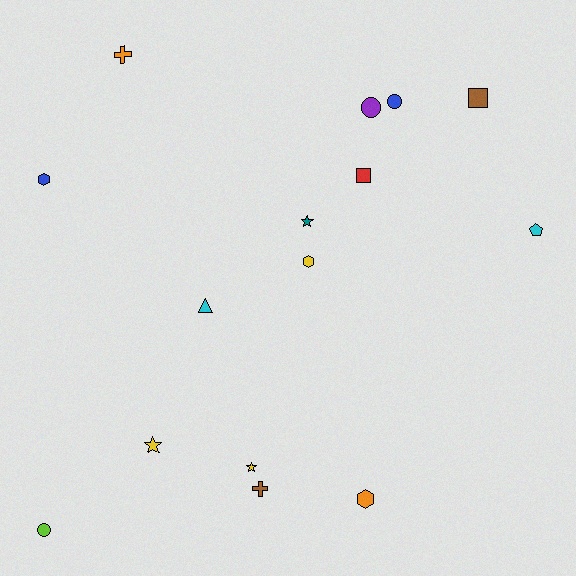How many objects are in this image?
There are 15 objects.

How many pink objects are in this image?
There are no pink objects.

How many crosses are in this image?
There are 2 crosses.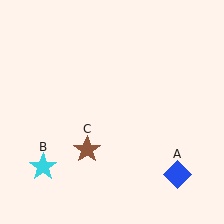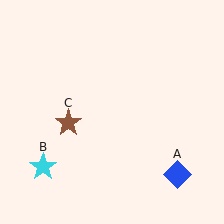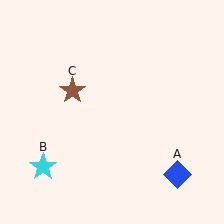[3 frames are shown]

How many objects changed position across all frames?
1 object changed position: brown star (object C).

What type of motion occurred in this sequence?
The brown star (object C) rotated clockwise around the center of the scene.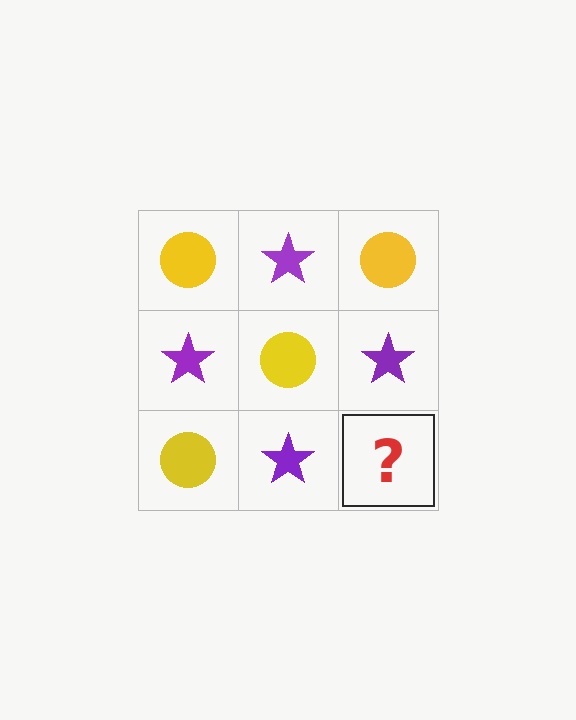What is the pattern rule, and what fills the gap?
The rule is that it alternates yellow circle and purple star in a checkerboard pattern. The gap should be filled with a yellow circle.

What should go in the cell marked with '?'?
The missing cell should contain a yellow circle.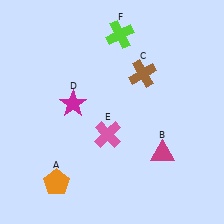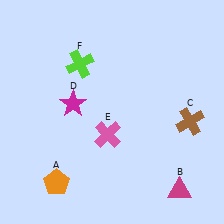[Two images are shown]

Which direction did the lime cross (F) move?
The lime cross (F) moved left.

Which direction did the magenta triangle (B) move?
The magenta triangle (B) moved down.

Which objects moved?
The objects that moved are: the magenta triangle (B), the brown cross (C), the lime cross (F).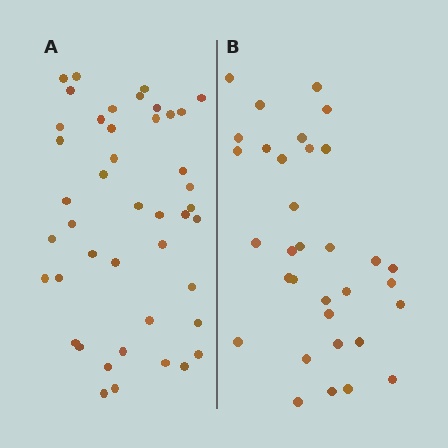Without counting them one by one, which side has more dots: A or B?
Region A (the left region) has more dots.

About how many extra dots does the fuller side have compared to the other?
Region A has roughly 12 or so more dots than region B.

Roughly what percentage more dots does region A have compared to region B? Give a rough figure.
About 35% more.